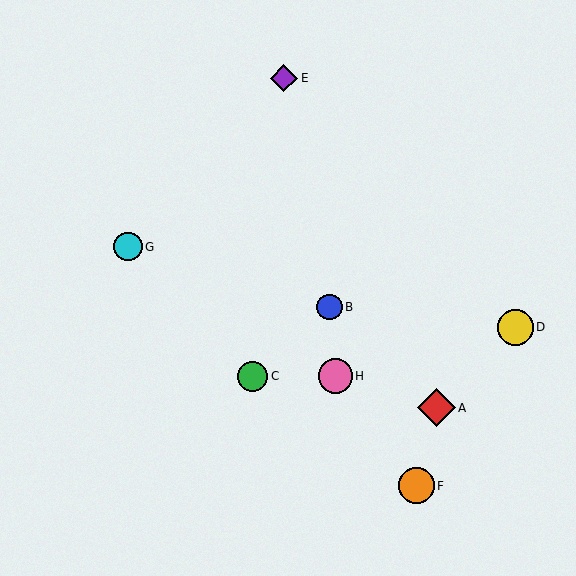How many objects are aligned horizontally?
2 objects (C, H) are aligned horizontally.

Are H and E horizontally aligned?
No, H is at y≈376 and E is at y≈78.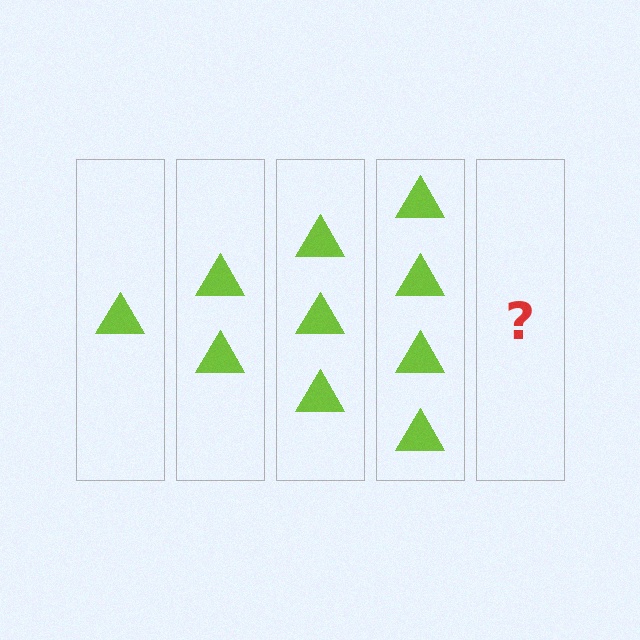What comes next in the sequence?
The next element should be 5 triangles.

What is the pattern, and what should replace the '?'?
The pattern is that each step adds one more triangle. The '?' should be 5 triangles.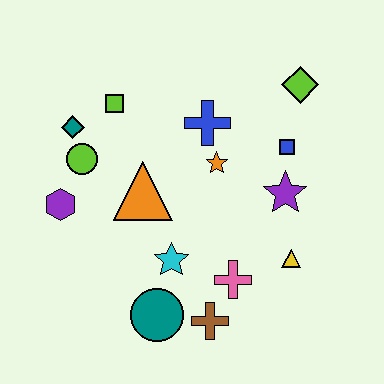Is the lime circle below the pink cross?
No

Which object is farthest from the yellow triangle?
The teal diamond is farthest from the yellow triangle.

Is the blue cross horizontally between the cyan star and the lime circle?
No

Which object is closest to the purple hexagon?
The lime circle is closest to the purple hexagon.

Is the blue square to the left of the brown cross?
No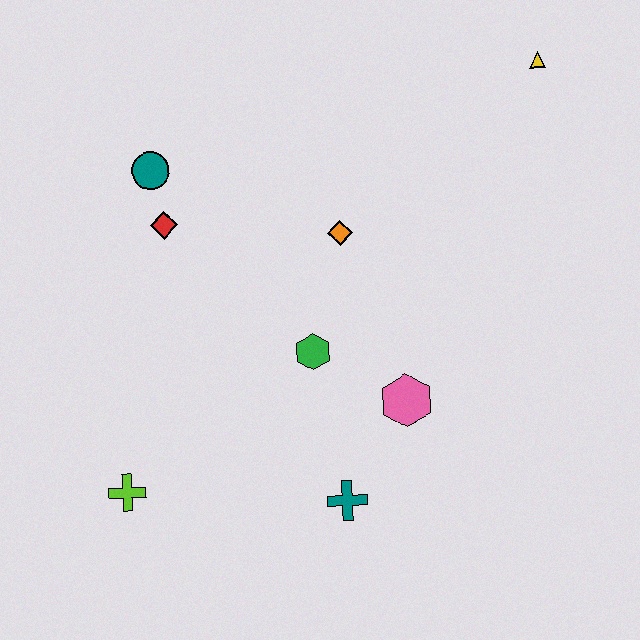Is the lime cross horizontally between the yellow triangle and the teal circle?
No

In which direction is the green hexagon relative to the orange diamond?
The green hexagon is below the orange diamond.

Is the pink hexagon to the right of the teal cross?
Yes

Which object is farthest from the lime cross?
The yellow triangle is farthest from the lime cross.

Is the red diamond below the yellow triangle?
Yes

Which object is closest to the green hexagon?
The pink hexagon is closest to the green hexagon.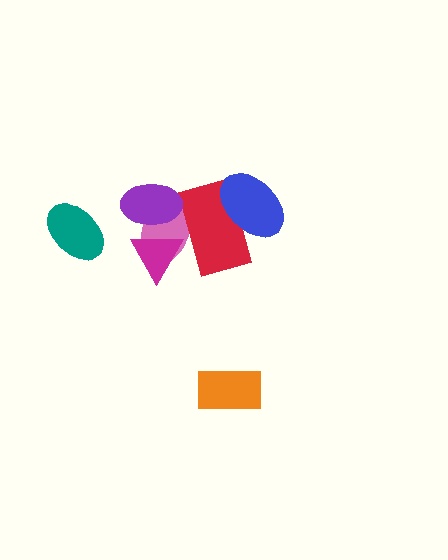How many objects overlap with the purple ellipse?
2 objects overlap with the purple ellipse.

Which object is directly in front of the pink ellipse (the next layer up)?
The magenta triangle is directly in front of the pink ellipse.